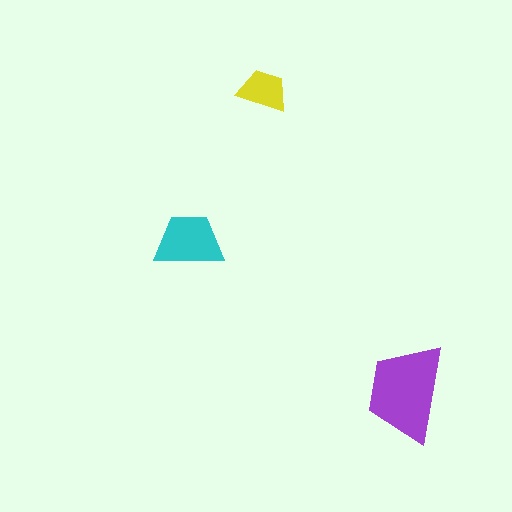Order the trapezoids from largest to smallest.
the purple one, the cyan one, the yellow one.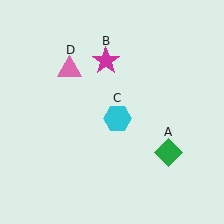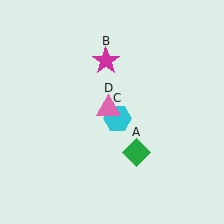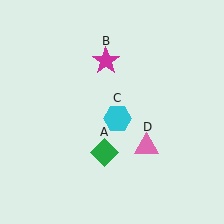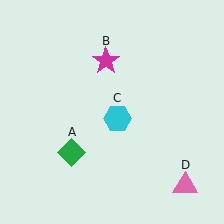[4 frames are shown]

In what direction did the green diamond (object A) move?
The green diamond (object A) moved left.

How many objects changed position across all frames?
2 objects changed position: green diamond (object A), pink triangle (object D).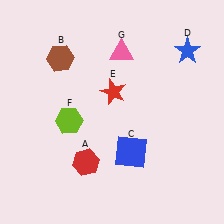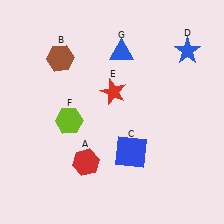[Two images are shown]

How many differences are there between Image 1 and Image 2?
There is 1 difference between the two images.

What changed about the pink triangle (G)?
In Image 1, G is pink. In Image 2, it changed to blue.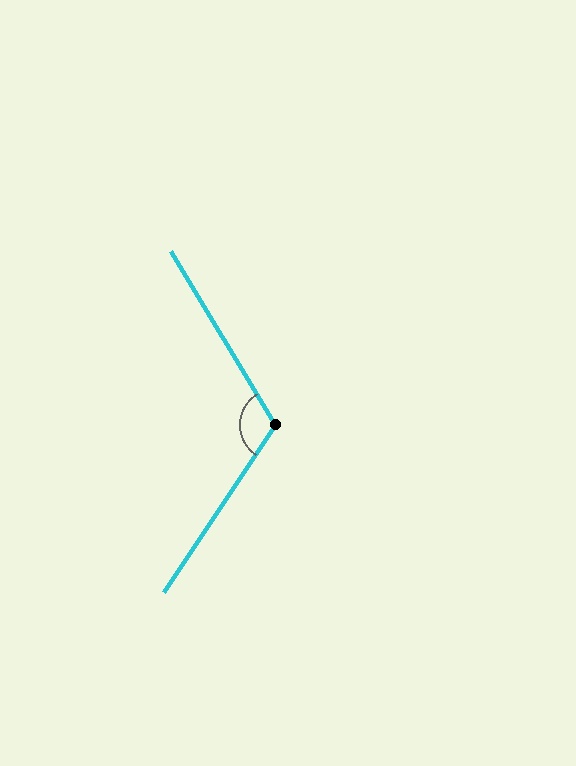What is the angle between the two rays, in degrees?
Approximately 115 degrees.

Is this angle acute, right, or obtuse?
It is obtuse.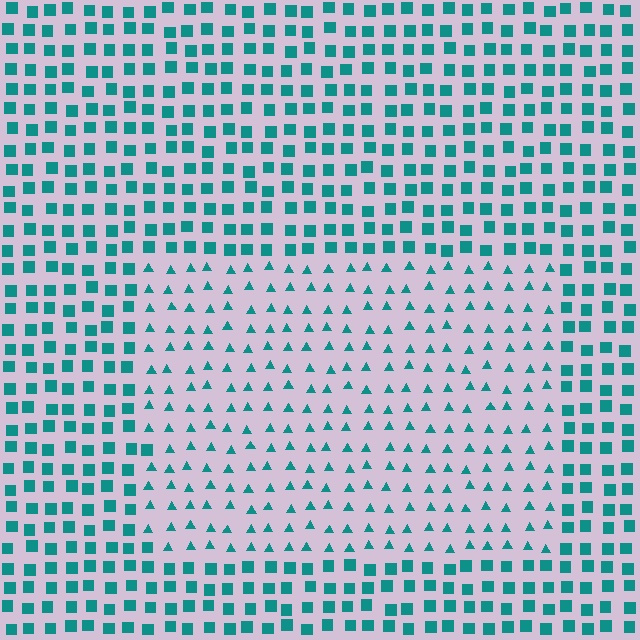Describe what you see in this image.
The image is filled with small teal elements arranged in a uniform grid. A rectangle-shaped region contains triangles, while the surrounding area contains squares. The boundary is defined purely by the change in element shape.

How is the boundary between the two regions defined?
The boundary is defined by a change in element shape: triangles inside vs. squares outside. All elements share the same color and spacing.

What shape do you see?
I see a rectangle.